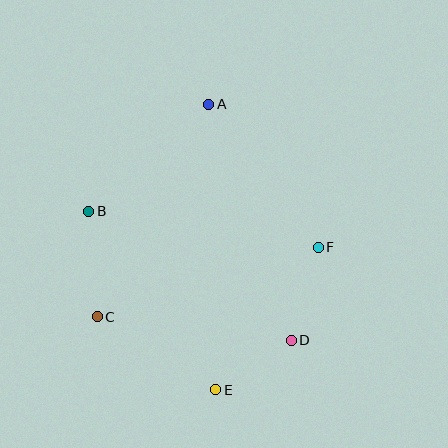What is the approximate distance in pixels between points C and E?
The distance between C and E is approximately 139 pixels.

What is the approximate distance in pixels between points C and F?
The distance between C and F is approximately 232 pixels.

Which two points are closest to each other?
Points D and E are closest to each other.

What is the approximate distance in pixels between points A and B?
The distance between A and B is approximately 161 pixels.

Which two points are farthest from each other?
Points A and E are farthest from each other.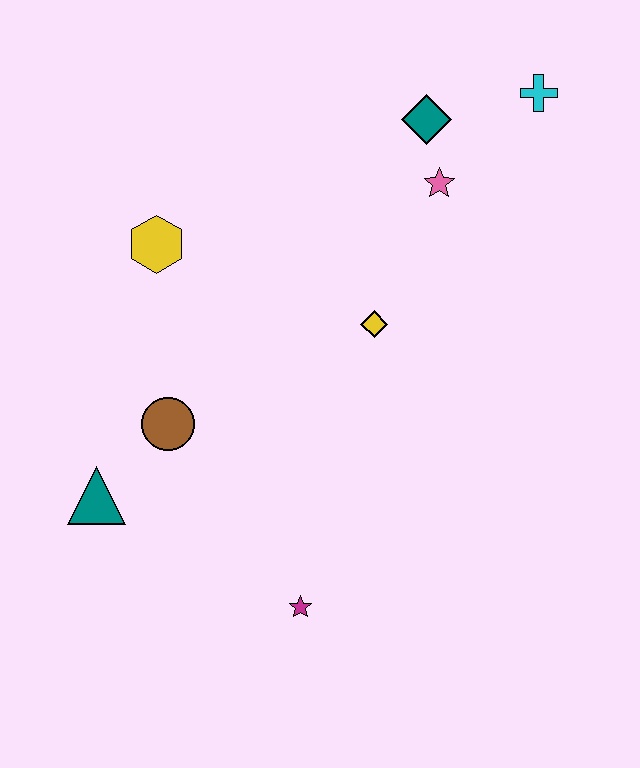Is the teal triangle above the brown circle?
No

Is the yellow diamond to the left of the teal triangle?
No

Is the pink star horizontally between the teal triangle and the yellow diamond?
No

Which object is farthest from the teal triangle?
The cyan cross is farthest from the teal triangle.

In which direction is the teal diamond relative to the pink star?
The teal diamond is above the pink star.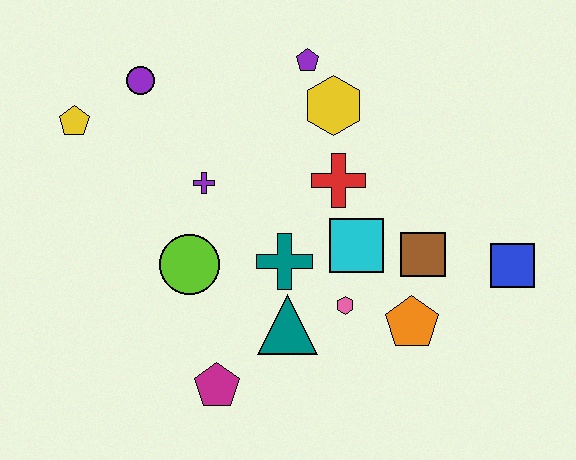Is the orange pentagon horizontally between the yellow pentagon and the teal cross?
No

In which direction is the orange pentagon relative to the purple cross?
The orange pentagon is to the right of the purple cross.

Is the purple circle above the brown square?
Yes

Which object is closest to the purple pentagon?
The yellow hexagon is closest to the purple pentagon.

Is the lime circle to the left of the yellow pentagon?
No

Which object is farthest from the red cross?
The yellow pentagon is farthest from the red cross.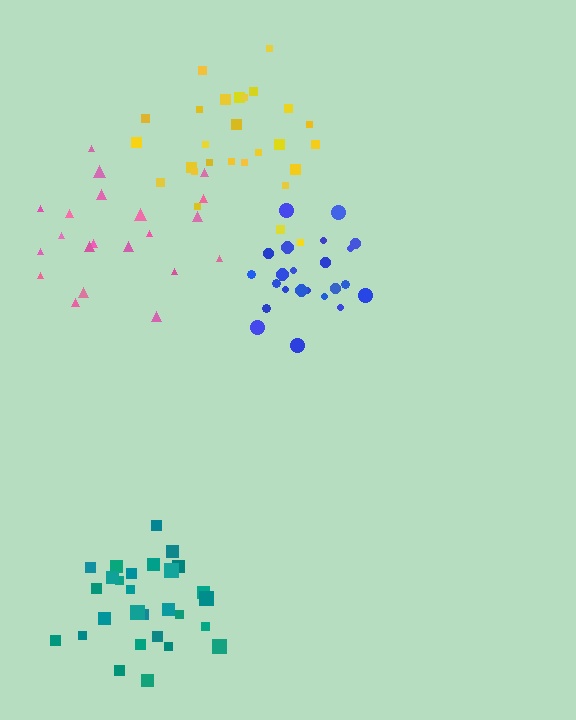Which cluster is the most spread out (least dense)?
Pink.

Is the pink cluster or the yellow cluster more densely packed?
Yellow.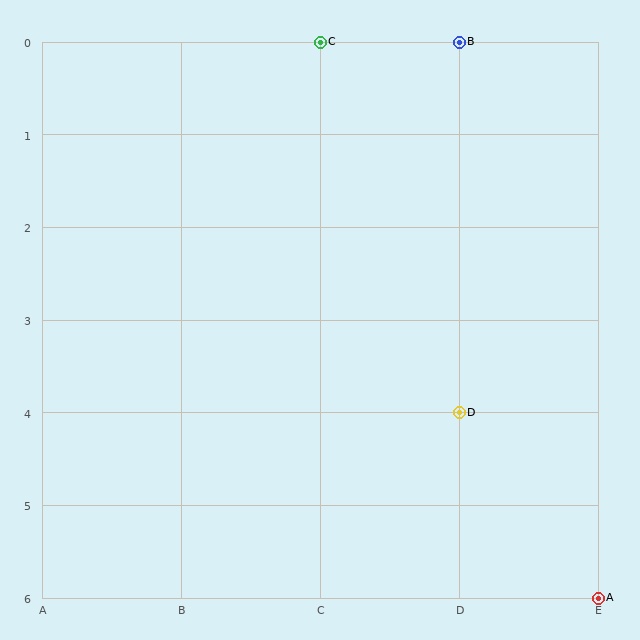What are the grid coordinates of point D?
Point D is at grid coordinates (D, 4).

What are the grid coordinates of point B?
Point B is at grid coordinates (D, 0).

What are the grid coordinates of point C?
Point C is at grid coordinates (C, 0).